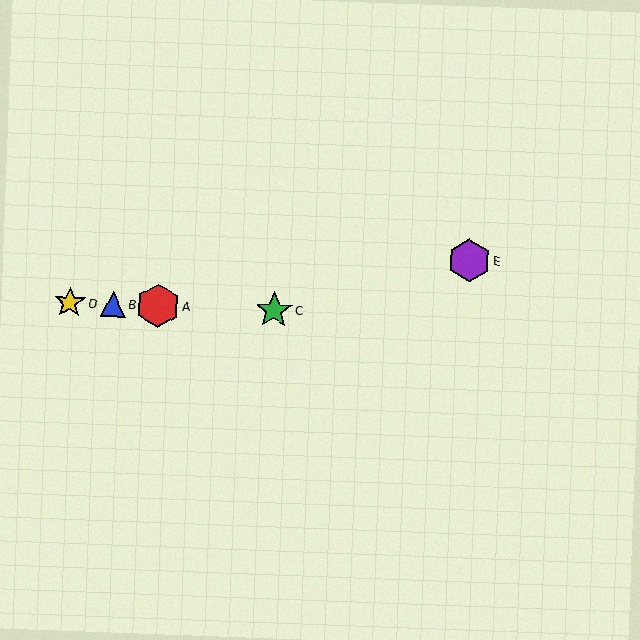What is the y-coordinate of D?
Object D is at y≈303.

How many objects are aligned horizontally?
4 objects (A, B, C, D) are aligned horizontally.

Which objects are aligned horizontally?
Objects A, B, C, D are aligned horizontally.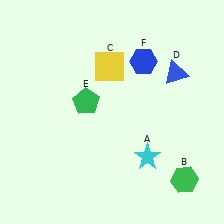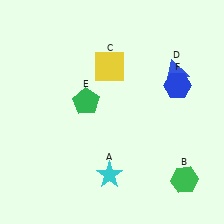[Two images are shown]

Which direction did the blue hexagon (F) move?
The blue hexagon (F) moved right.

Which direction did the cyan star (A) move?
The cyan star (A) moved left.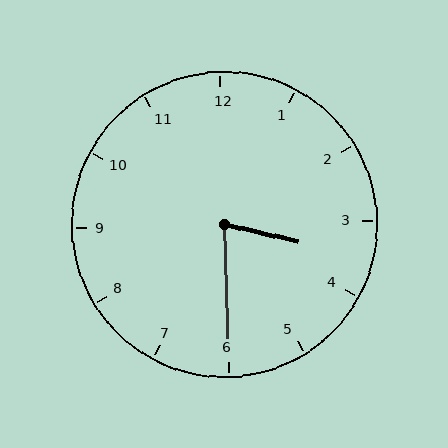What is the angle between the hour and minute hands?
Approximately 75 degrees.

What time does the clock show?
3:30.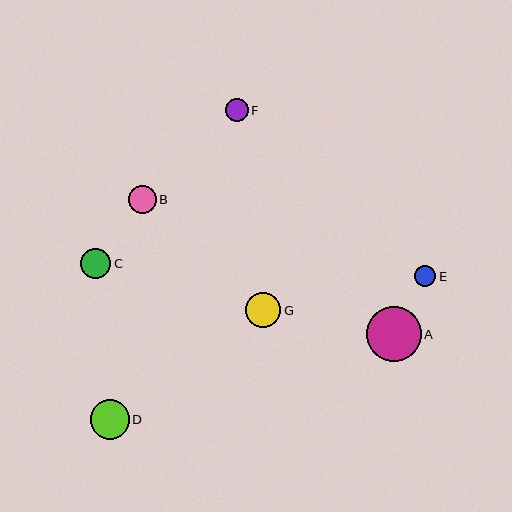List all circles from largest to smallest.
From largest to smallest: A, D, G, C, B, F, E.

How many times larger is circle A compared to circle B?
Circle A is approximately 2.0 times the size of circle B.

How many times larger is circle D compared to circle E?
Circle D is approximately 1.8 times the size of circle E.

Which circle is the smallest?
Circle E is the smallest with a size of approximately 21 pixels.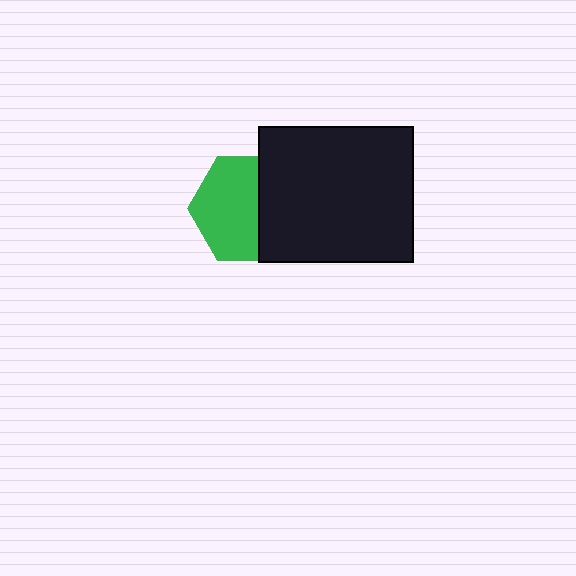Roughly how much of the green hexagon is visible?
About half of it is visible (roughly 61%).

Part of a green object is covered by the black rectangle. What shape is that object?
It is a hexagon.